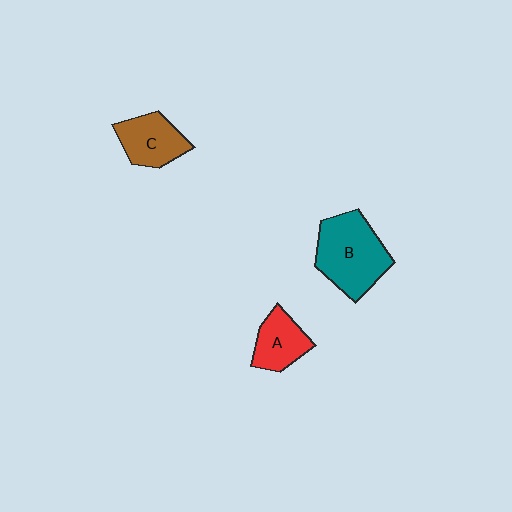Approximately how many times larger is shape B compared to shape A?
Approximately 1.8 times.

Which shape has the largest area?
Shape B (teal).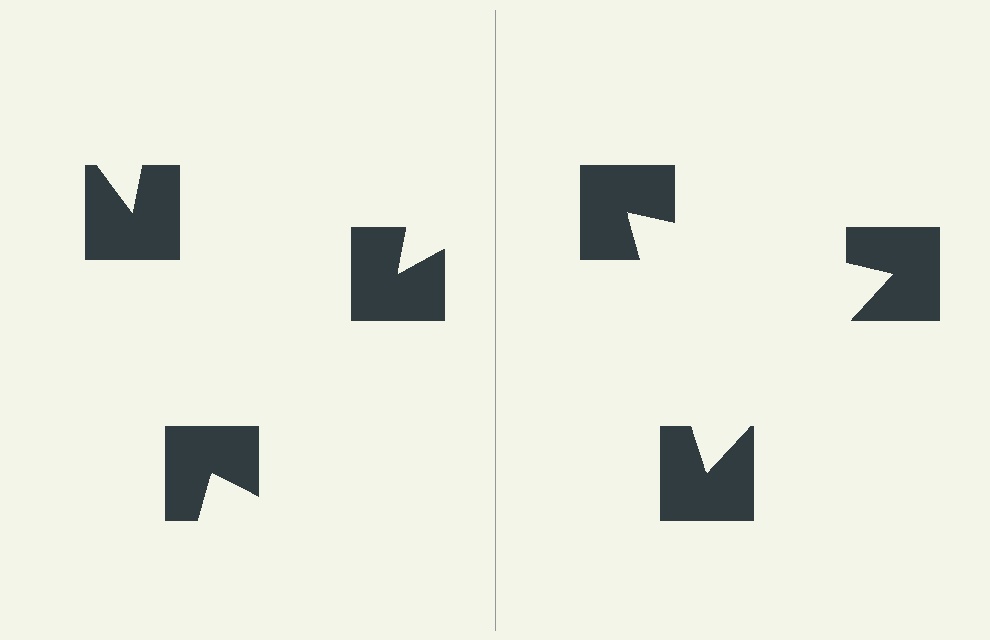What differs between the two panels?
The notched squares are positioned identically on both sides; only the wedge orientations differ. On the right they align to a triangle; on the left they are misaligned.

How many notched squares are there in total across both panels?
6 — 3 on each side.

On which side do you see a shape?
An illusory triangle appears on the right side. On the left side the wedge cuts are rotated, so no coherent shape forms.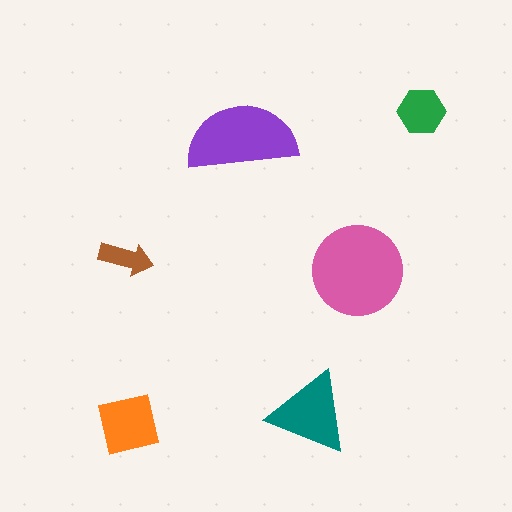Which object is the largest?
The pink circle.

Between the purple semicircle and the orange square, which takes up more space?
The purple semicircle.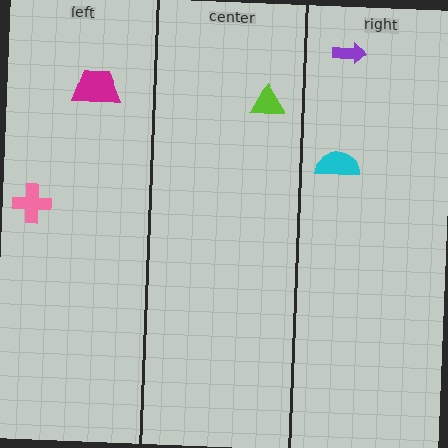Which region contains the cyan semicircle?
The right region.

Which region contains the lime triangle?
The center region.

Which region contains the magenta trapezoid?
The left region.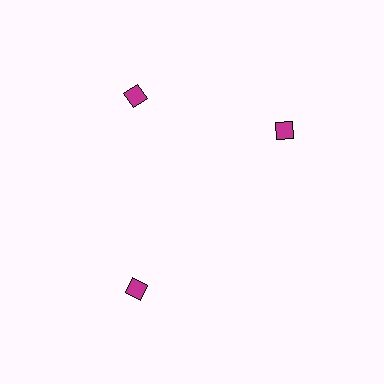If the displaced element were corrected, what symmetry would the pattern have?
It would have 3-fold rotational symmetry — the pattern would map onto itself every 120 degrees.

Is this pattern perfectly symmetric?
No. The 3 magenta diamonds are arranged in a ring, but one element near the 3 o'clock position is rotated out of alignment along the ring, breaking the 3-fold rotational symmetry.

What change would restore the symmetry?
The symmetry would be restored by rotating it back into even spacing with its neighbors so that all 3 diamonds sit at equal angles and equal distance from the center.